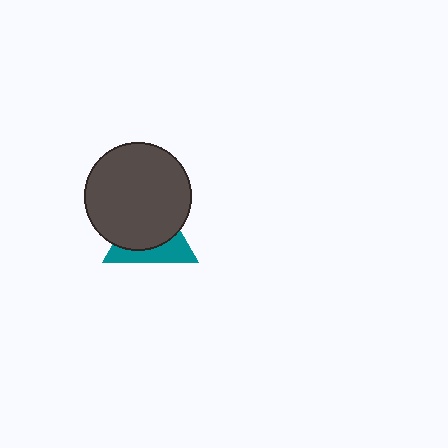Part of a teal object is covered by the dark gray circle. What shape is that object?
It is a triangle.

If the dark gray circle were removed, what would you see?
You would see the complete teal triangle.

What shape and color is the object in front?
The object in front is a dark gray circle.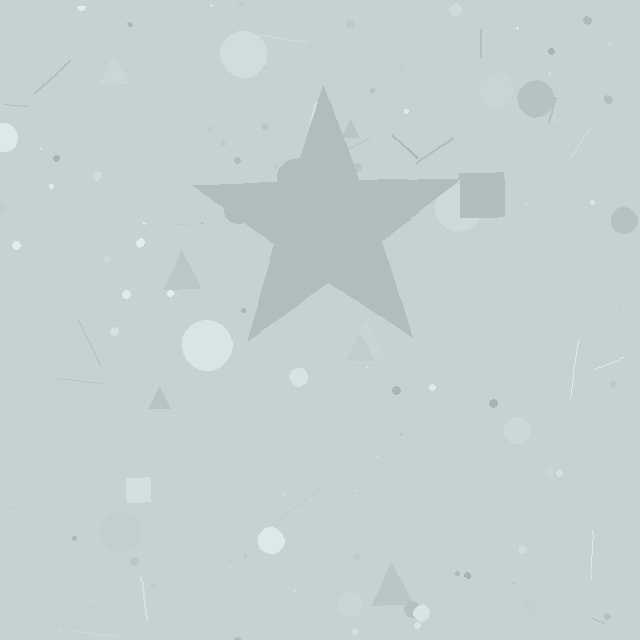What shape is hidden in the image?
A star is hidden in the image.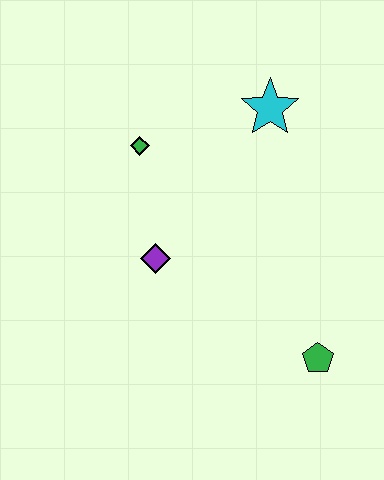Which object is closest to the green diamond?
The purple diamond is closest to the green diamond.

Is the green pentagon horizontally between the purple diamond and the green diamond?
No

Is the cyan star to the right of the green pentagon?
No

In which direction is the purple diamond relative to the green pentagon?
The purple diamond is to the left of the green pentagon.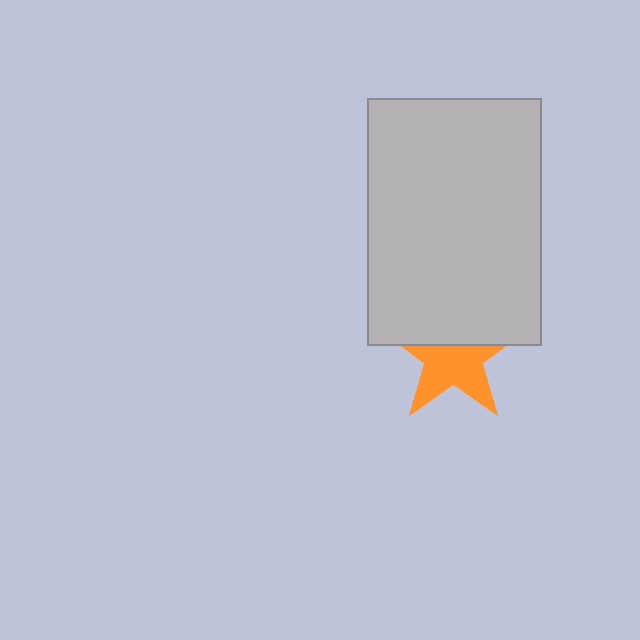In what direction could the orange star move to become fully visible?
The orange star could move down. That would shift it out from behind the light gray rectangle entirely.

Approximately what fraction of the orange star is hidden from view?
Roughly 41% of the orange star is hidden behind the light gray rectangle.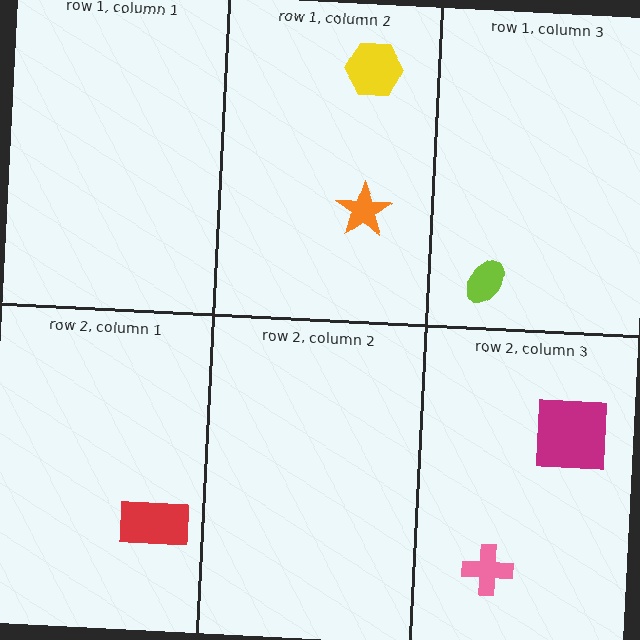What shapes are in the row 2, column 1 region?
The red rectangle.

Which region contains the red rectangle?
The row 2, column 1 region.